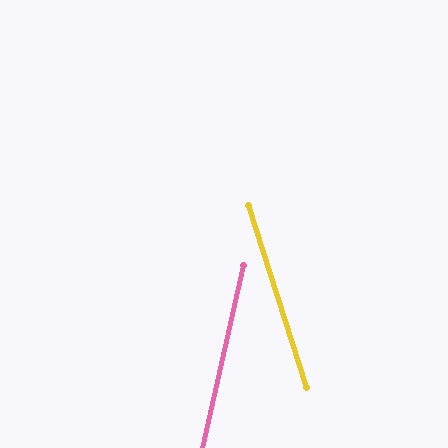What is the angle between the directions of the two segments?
Approximately 31 degrees.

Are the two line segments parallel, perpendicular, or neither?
Neither parallel nor perpendicular — they differ by about 31°.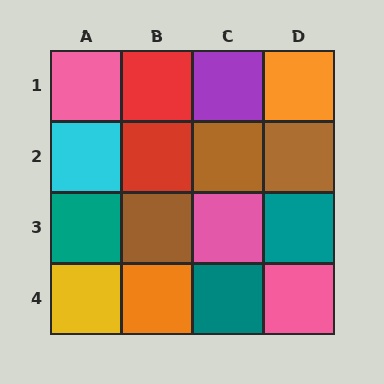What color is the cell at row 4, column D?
Pink.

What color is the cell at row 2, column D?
Brown.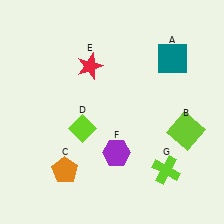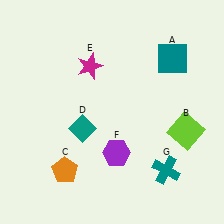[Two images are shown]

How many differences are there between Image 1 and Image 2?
There are 3 differences between the two images.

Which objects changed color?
D changed from lime to teal. E changed from red to magenta. G changed from lime to teal.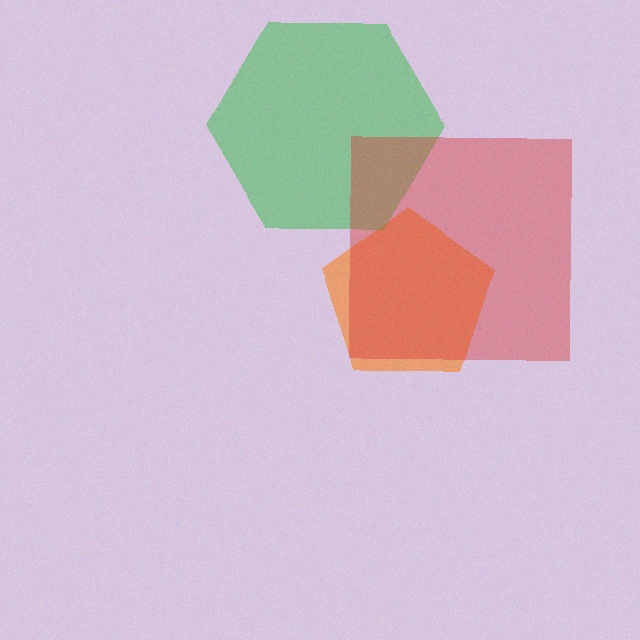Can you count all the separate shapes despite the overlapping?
Yes, there are 3 separate shapes.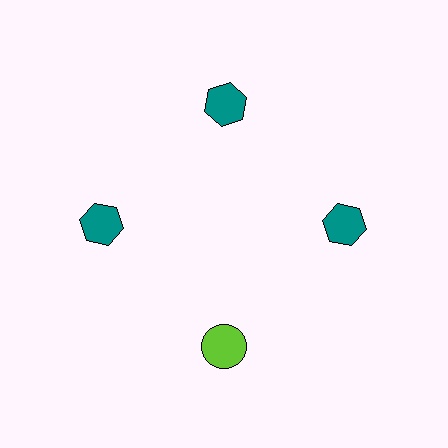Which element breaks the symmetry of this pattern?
The lime circle at roughly the 6 o'clock position breaks the symmetry. All other shapes are teal hexagons.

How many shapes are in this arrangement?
There are 4 shapes arranged in a ring pattern.